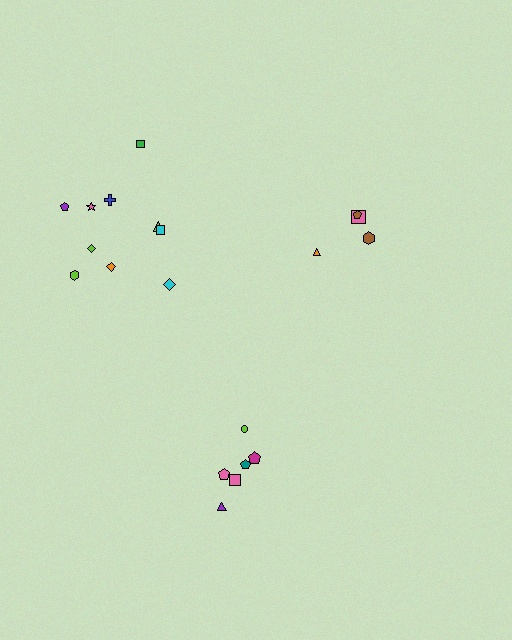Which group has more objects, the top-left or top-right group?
The top-left group.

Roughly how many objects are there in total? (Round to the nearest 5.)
Roughly 20 objects in total.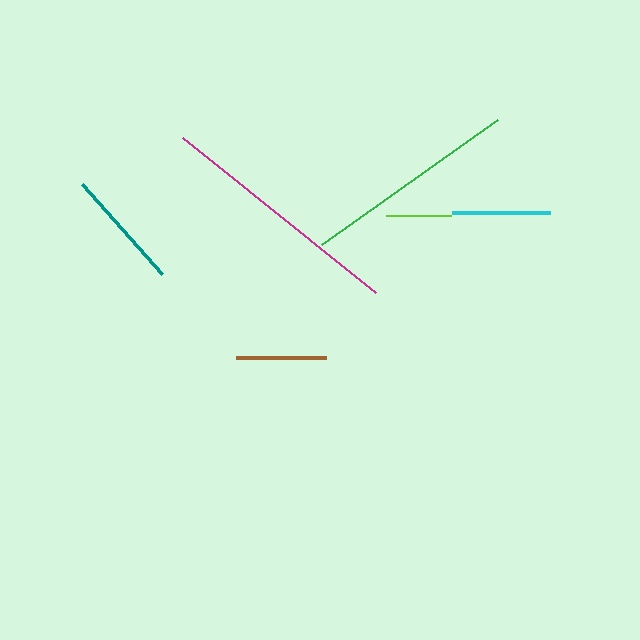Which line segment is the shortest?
The lime line is the shortest at approximately 66 pixels.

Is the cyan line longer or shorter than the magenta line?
The magenta line is longer than the cyan line.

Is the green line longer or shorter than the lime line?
The green line is longer than the lime line.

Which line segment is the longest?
The magenta line is the longest at approximately 248 pixels.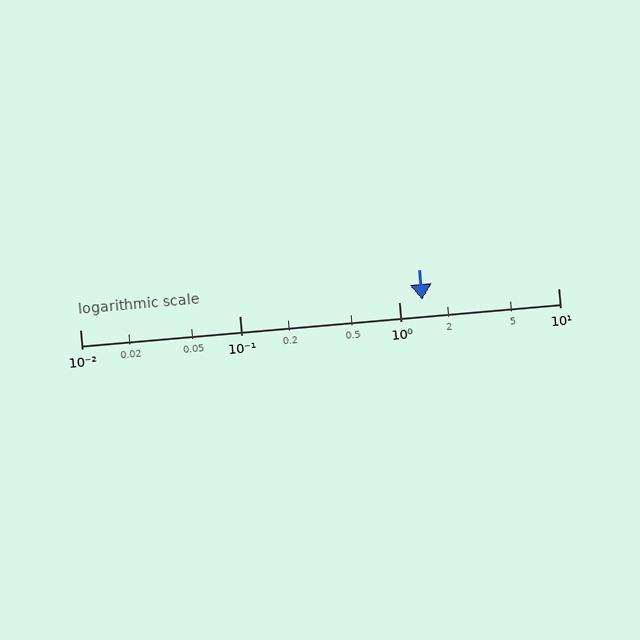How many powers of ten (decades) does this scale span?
The scale spans 3 decades, from 0.01 to 10.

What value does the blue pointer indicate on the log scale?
The pointer indicates approximately 1.4.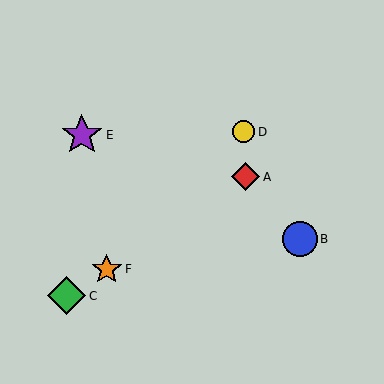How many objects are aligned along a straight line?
3 objects (A, C, F) are aligned along a straight line.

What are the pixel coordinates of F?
Object F is at (107, 269).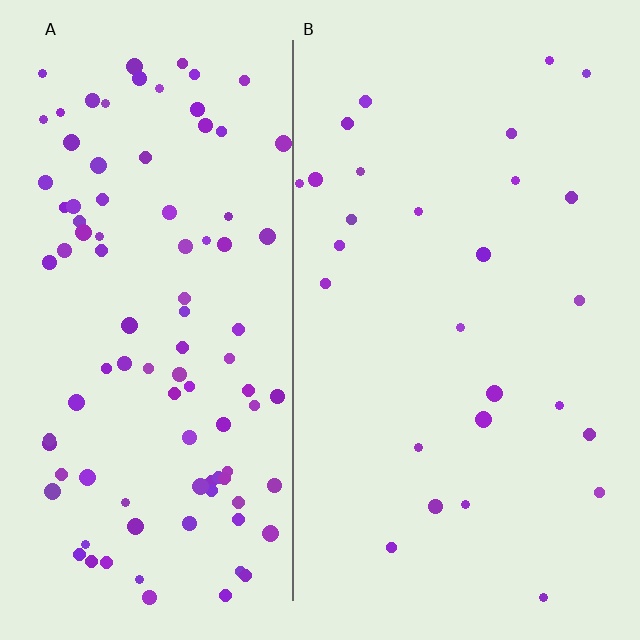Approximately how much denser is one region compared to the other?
Approximately 3.6× — region A over region B.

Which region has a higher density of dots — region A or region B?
A (the left).